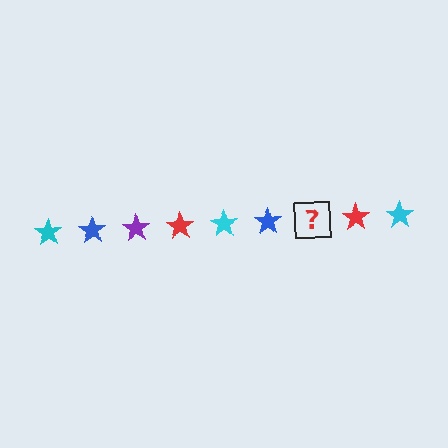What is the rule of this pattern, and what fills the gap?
The rule is that the pattern cycles through cyan, blue, purple, red stars. The gap should be filled with a purple star.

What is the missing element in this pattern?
The missing element is a purple star.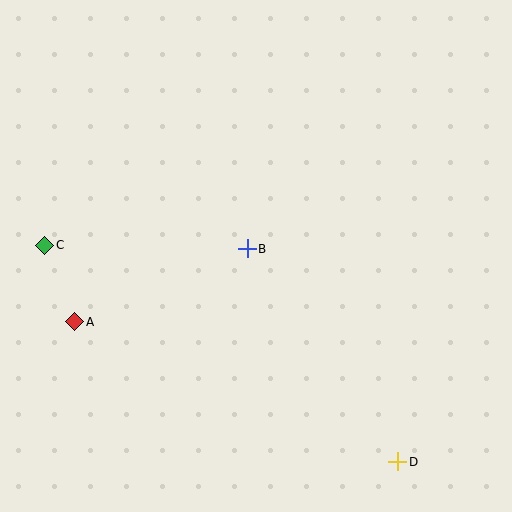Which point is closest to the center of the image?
Point B at (247, 249) is closest to the center.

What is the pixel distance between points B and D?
The distance between B and D is 261 pixels.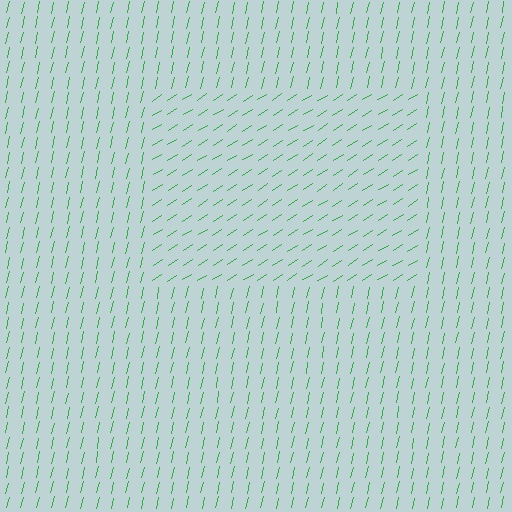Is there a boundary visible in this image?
Yes, there is a texture boundary formed by a change in line orientation.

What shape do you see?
I see a rectangle.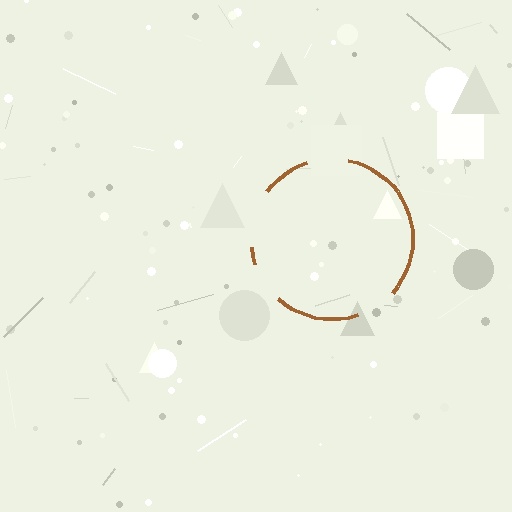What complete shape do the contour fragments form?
The contour fragments form a circle.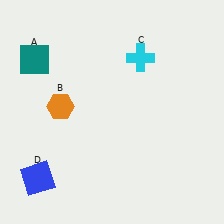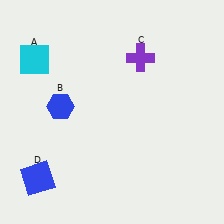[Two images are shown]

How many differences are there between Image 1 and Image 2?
There are 3 differences between the two images.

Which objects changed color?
A changed from teal to cyan. B changed from orange to blue. C changed from cyan to purple.